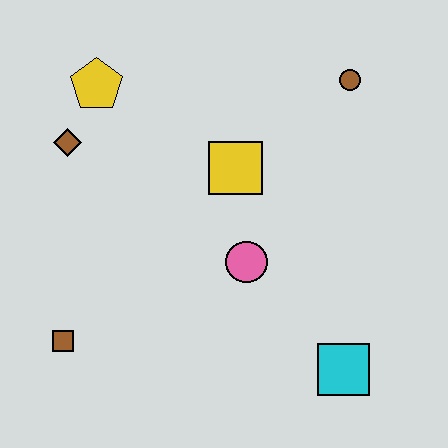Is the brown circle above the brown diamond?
Yes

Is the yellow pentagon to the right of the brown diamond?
Yes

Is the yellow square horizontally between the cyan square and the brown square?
Yes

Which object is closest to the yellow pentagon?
The brown diamond is closest to the yellow pentagon.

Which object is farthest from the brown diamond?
The cyan square is farthest from the brown diamond.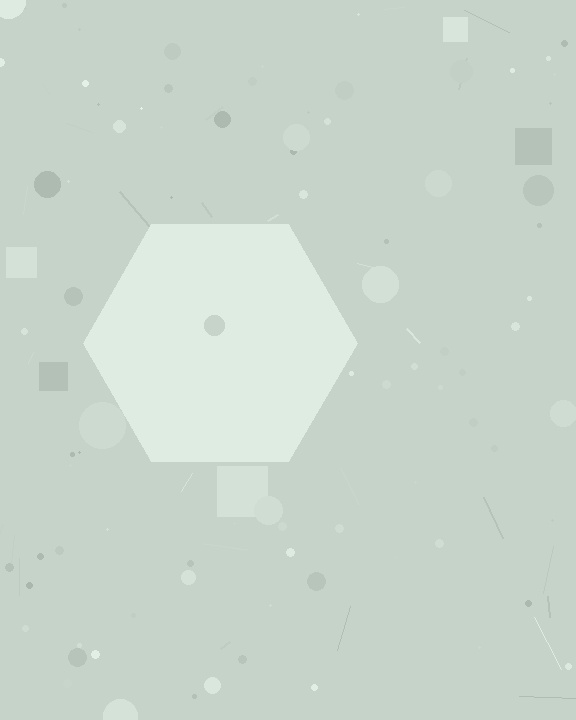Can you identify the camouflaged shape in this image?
The camouflaged shape is a hexagon.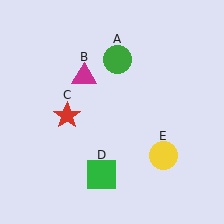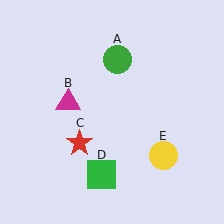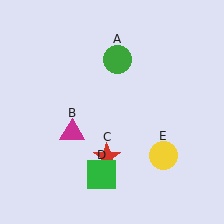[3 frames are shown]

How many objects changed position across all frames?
2 objects changed position: magenta triangle (object B), red star (object C).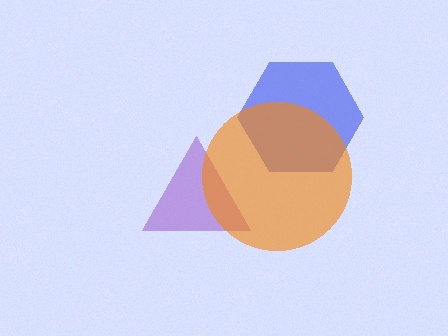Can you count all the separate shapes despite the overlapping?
Yes, there are 3 separate shapes.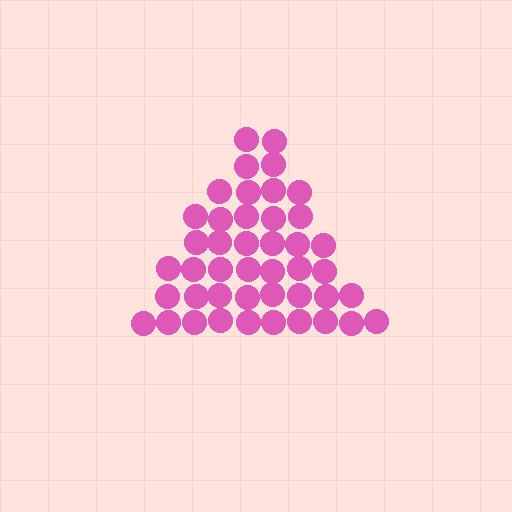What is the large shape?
The large shape is a triangle.